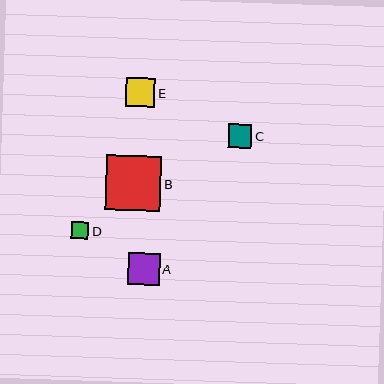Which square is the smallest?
Square D is the smallest with a size of approximately 17 pixels.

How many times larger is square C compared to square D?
Square C is approximately 1.4 times the size of square D.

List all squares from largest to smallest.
From largest to smallest: B, A, E, C, D.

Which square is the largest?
Square B is the largest with a size of approximately 55 pixels.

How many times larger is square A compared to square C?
Square A is approximately 1.3 times the size of square C.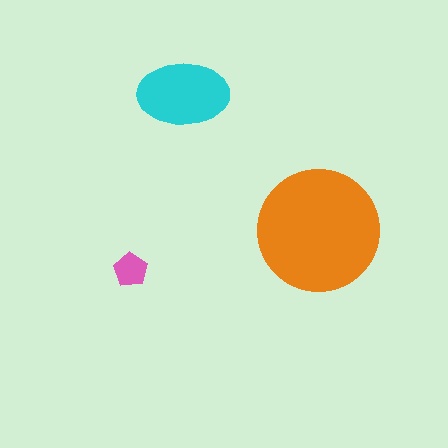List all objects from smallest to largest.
The pink pentagon, the cyan ellipse, the orange circle.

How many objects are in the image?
There are 3 objects in the image.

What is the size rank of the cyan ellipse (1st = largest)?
2nd.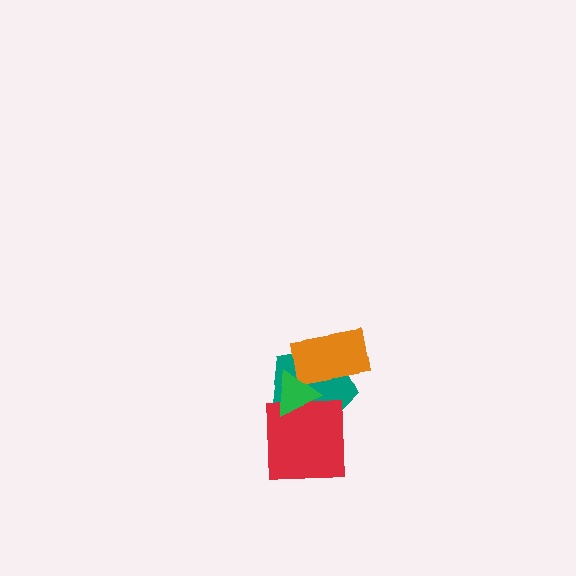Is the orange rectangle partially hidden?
Yes, it is partially covered by another shape.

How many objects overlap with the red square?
2 objects overlap with the red square.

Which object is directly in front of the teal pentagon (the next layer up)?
The red square is directly in front of the teal pentagon.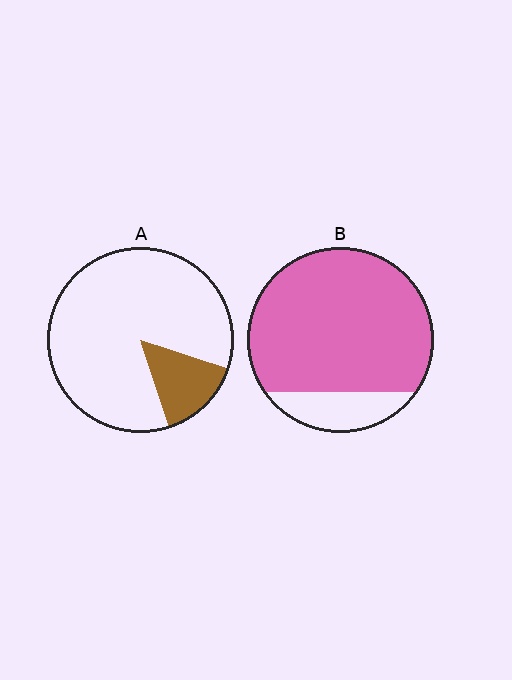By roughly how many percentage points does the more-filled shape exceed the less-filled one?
By roughly 70 percentage points (B over A).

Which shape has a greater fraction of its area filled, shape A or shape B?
Shape B.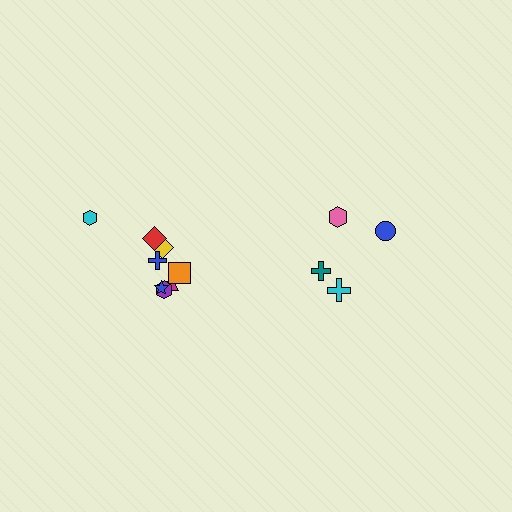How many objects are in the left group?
There are 8 objects.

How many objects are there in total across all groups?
There are 12 objects.